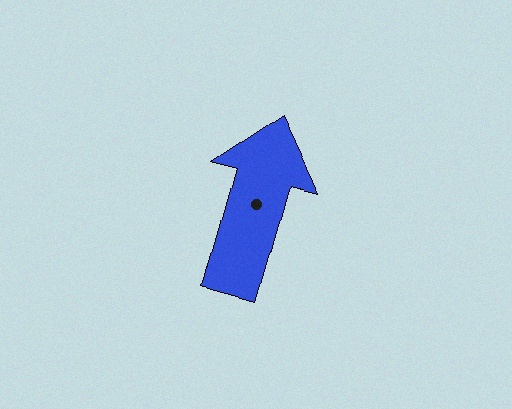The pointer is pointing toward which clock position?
Roughly 1 o'clock.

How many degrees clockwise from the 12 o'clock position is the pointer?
Approximately 16 degrees.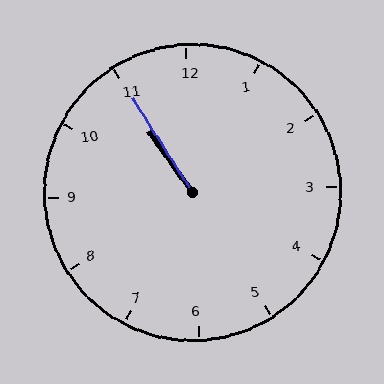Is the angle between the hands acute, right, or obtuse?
It is acute.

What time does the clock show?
10:55.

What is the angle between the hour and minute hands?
Approximately 2 degrees.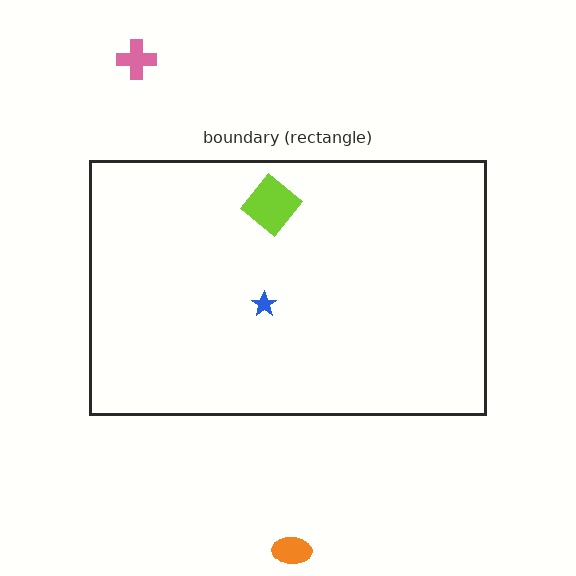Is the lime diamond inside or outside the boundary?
Inside.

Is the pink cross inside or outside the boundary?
Outside.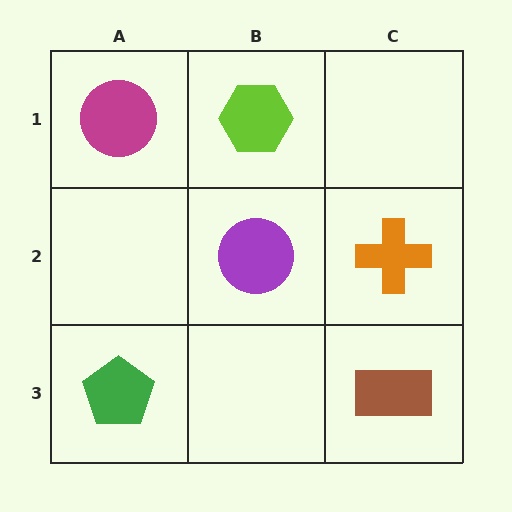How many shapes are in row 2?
2 shapes.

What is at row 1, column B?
A lime hexagon.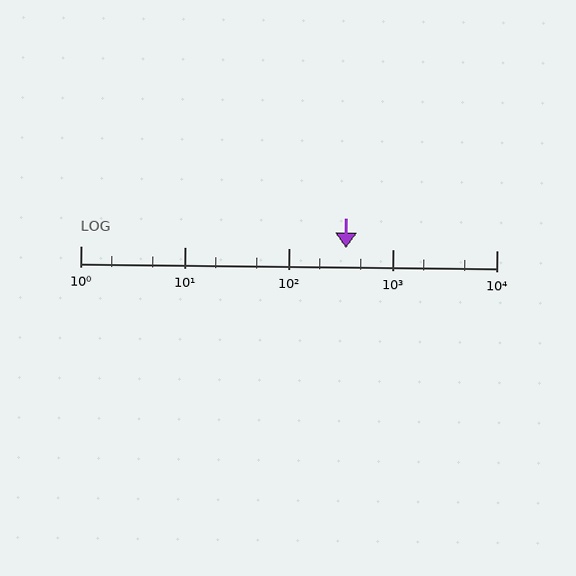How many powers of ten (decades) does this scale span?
The scale spans 4 decades, from 1 to 10000.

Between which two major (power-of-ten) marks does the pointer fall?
The pointer is between 100 and 1000.